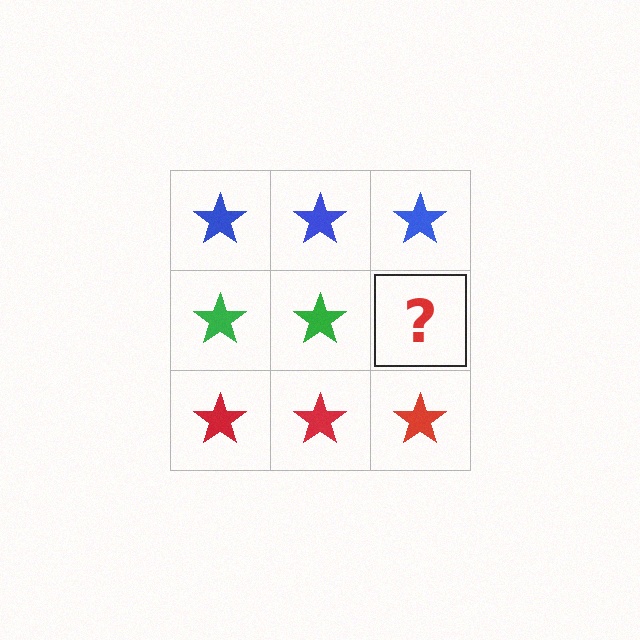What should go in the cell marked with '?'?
The missing cell should contain a green star.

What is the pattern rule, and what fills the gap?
The rule is that each row has a consistent color. The gap should be filled with a green star.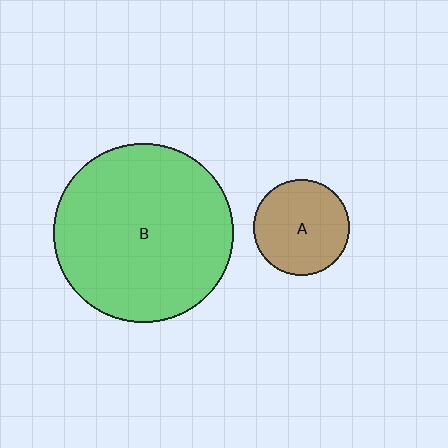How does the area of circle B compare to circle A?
Approximately 3.5 times.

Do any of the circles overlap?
No, none of the circles overlap.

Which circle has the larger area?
Circle B (green).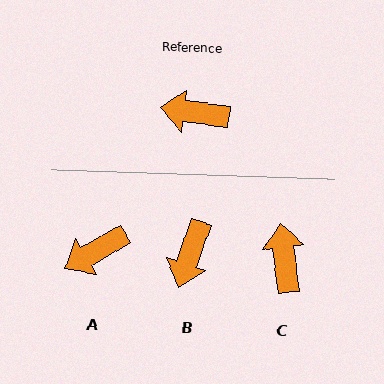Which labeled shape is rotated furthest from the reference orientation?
B, about 79 degrees away.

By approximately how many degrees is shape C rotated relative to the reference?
Approximately 75 degrees clockwise.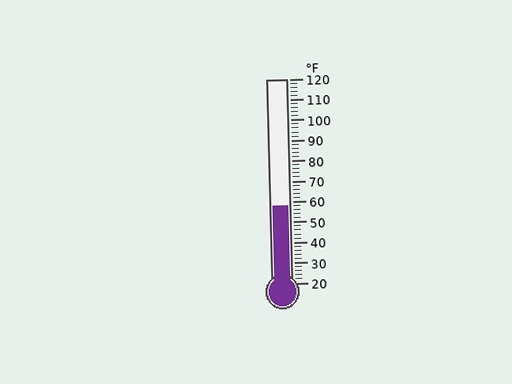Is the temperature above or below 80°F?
The temperature is below 80°F.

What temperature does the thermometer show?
The thermometer shows approximately 58°F.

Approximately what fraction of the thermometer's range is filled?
The thermometer is filled to approximately 40% of its range.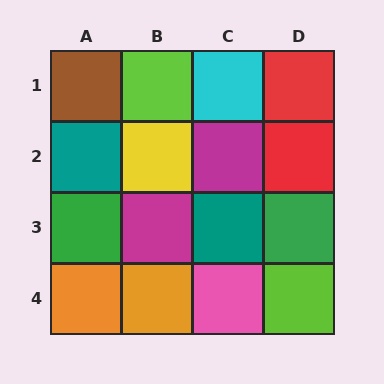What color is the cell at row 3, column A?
Green.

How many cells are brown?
1 cell is brown.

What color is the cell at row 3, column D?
Green.